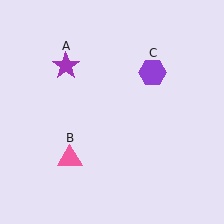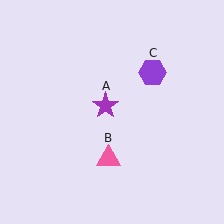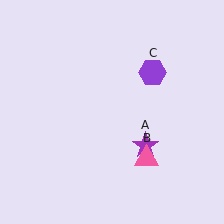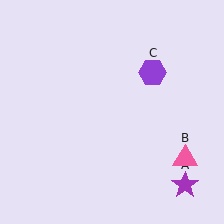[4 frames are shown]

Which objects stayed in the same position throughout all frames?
Purple hexagon (object C) remained stationary.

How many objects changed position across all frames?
2 objects changed position: purple star (object A), pink triangle (object B).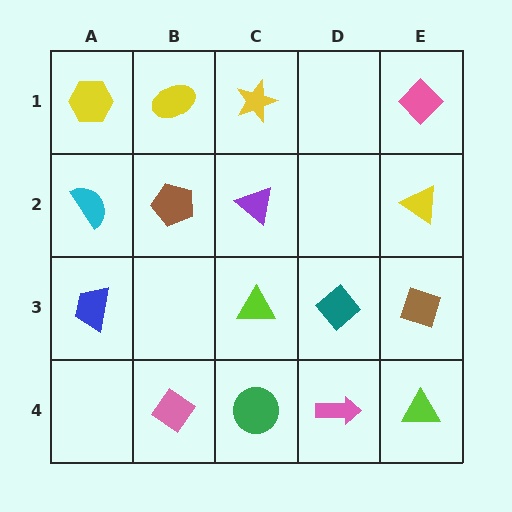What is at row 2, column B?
A brown pentagon.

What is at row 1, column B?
A yellow ellipse.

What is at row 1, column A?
A yellow hexagon.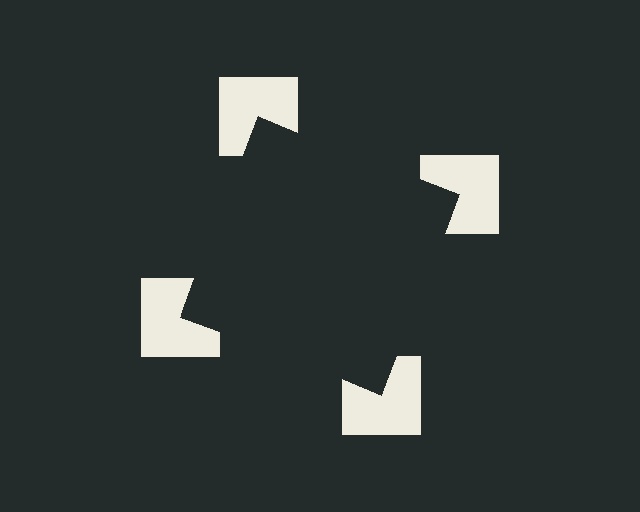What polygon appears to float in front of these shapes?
An illusory square — its edges are inferred from the aligned wedge cuts in the notched squares, not physically drawn.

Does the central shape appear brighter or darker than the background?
It typically appears slightly darker than the background, even though no actual brightness change is drawn.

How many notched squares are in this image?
There are 4 — one at each vertex of the illusory square.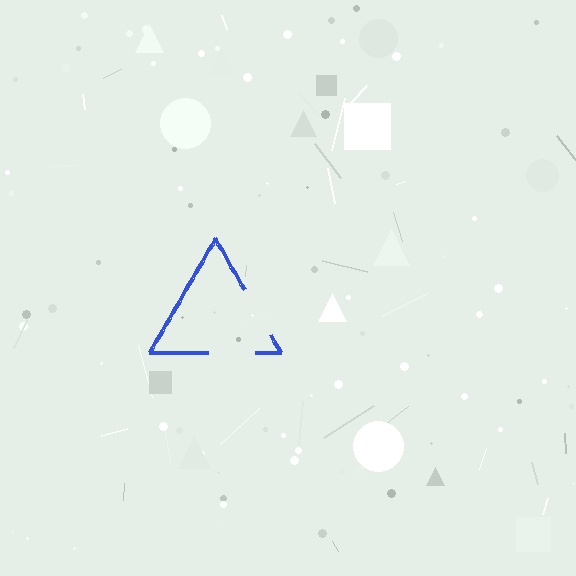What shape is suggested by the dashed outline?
The dashed outline suggests a triangle.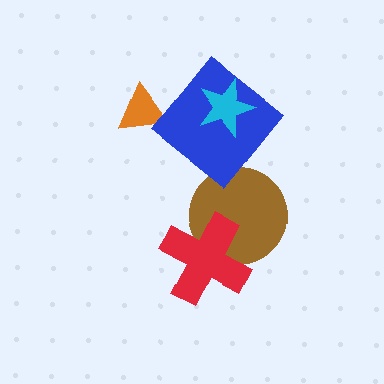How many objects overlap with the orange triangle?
0 objects overlap with the orange triangle.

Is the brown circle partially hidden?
Yes, it is partially covered by another shape.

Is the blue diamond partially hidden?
Yes, it is partially covered by another shape.